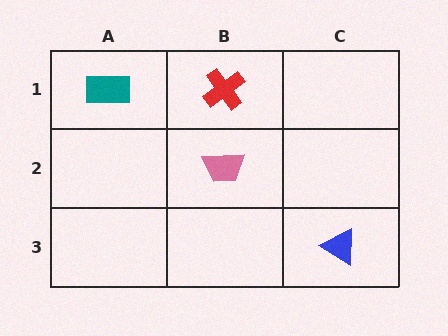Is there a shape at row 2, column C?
No, that cell is empty.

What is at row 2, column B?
A pink trapezoid.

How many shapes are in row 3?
1 shape.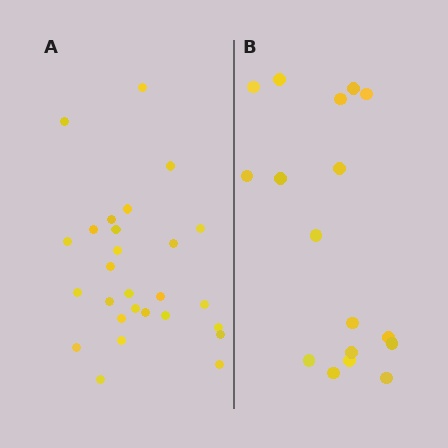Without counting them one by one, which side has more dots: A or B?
Region A (the left region) has more dots.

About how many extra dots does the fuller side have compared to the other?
Region A has roughly 10 or so more dots than region B.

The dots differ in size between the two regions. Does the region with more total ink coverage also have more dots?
No. Region B has more total ink coverage because its dots are larger, but region A actually contains more individual dots. Total area can be misleading — the number of items is what matters here.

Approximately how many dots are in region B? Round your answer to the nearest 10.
About 20 dots. (The exact count is 17, which rounds to 20.)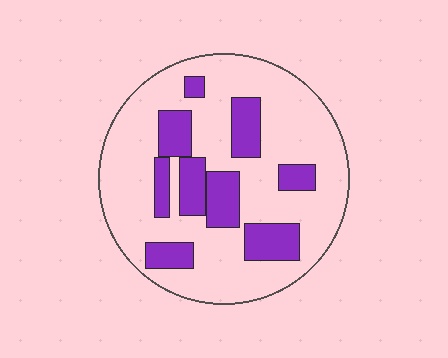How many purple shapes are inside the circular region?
9.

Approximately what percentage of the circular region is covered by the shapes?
Approximately 25%.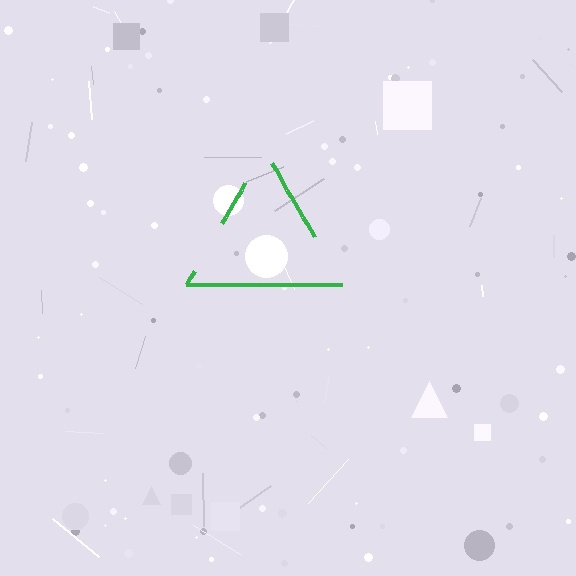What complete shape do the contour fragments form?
The contour fragments form a triangle.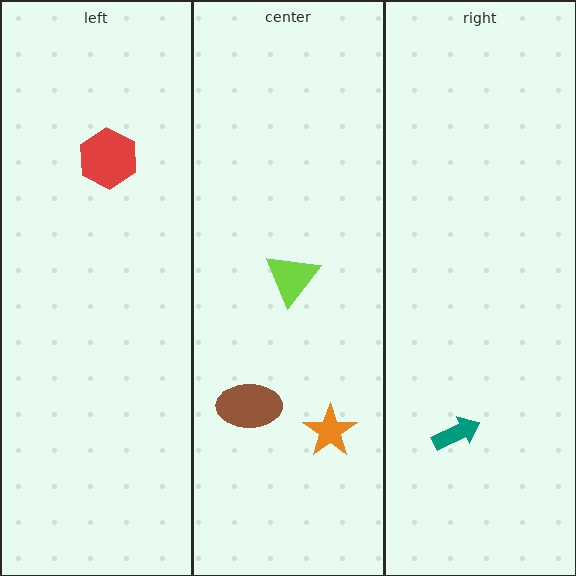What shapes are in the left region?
The red hexagon.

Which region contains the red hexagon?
The left region.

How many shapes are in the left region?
1.